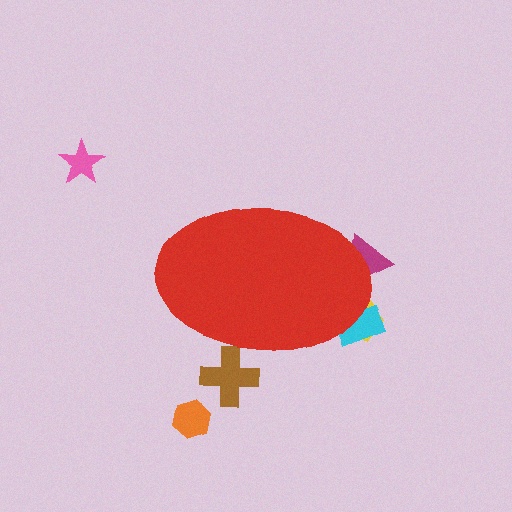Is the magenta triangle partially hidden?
Yes, the magenta triangle is partially hidden behind the red ellipse.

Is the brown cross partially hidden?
Yes, the brown cross is partially hidden behind the red ellipse.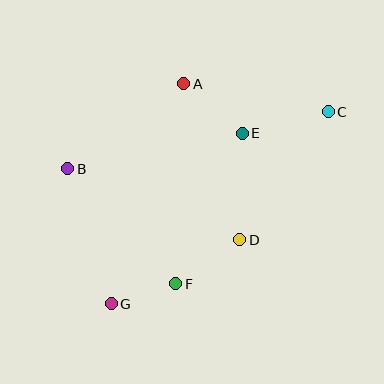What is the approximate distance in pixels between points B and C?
The distance between B and C is approximately 267 pixels.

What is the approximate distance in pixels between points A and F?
The distance between A and F is approximately 200 pixels.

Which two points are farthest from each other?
Points C and G are farthest from each other.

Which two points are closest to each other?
Points F and G are closest to each other.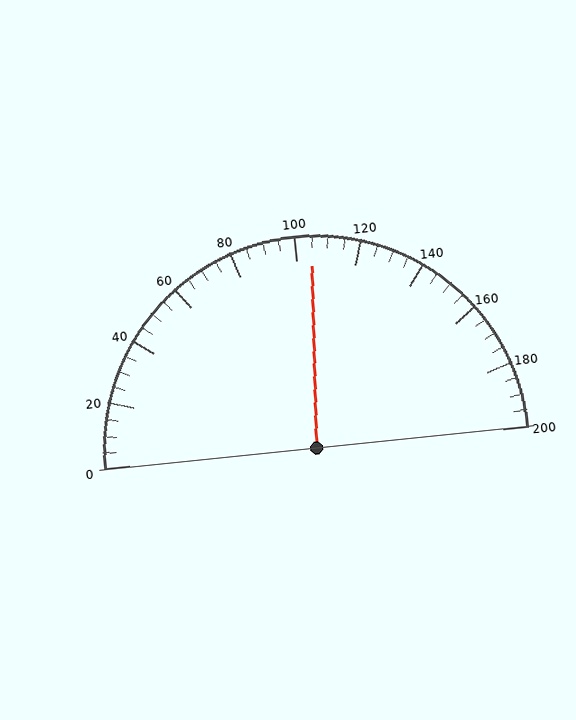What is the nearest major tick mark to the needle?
The nearest major tick mark is 100.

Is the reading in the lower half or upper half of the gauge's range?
The reading is in the upper half of the range (0 to 200).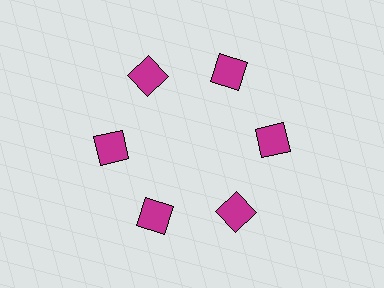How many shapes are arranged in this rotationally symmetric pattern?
There are 6 shapes, arranged in 6 groups of 1.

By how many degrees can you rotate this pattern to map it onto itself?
The pattern maps onto itself every 60 degrees of rotation.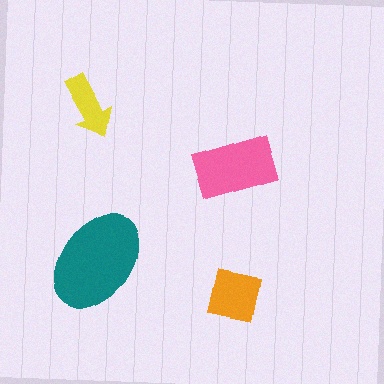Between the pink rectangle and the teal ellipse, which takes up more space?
The teal ellipse.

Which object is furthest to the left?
The yellow arrow is leftmost.